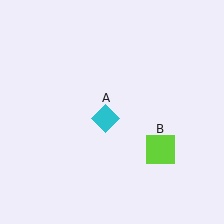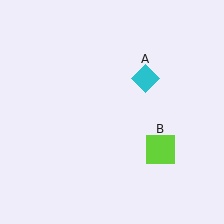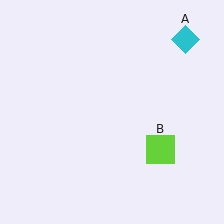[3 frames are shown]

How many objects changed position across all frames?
1 object changed position: cyan diamond (object A).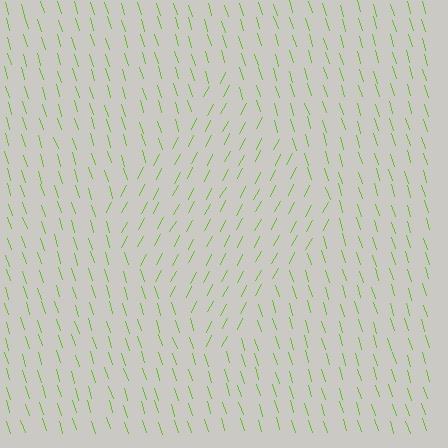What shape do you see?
I see a diamond.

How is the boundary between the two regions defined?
The boundary is defined purely by a change in line orientation (approximately 45 degrees difference). All lines are the same color and thickness.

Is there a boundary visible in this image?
Yes, there is a texture boundary formed by a change in line orientation.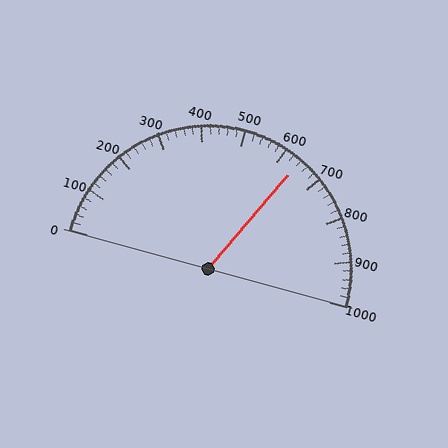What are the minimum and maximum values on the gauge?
The gauge ranges from 0 to 1000.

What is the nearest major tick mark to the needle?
The nearest major tick mark is 600.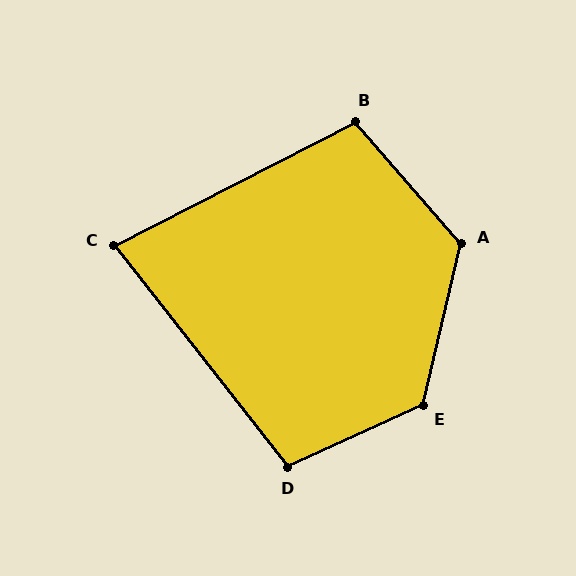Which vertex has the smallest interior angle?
C, at approximately 79 degrees.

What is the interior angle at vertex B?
Approximately 104 degrees (obtuse).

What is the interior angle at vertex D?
Approximately 104 degrees (obtuse).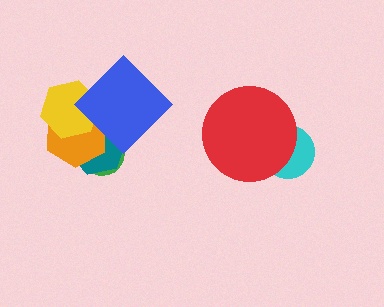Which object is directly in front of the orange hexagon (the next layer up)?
The yellow hexagon is directly in front of the orange hexagon.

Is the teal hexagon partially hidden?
Yes, it is partially covered by another shape.